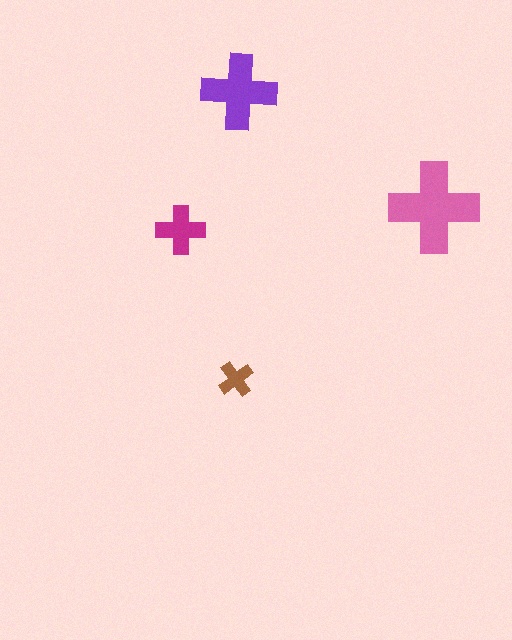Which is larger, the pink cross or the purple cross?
The pink one.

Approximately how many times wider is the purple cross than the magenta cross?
About 1.5 times wider.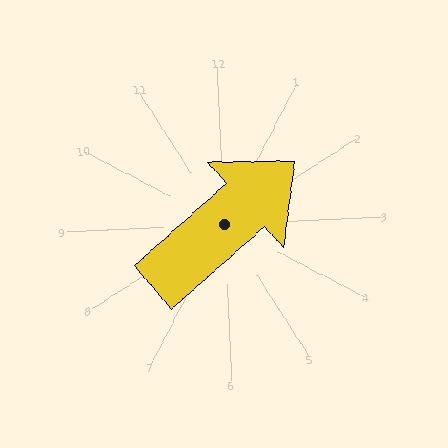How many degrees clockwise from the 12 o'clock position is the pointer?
Approximately 51 degrees.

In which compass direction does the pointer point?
Northeast.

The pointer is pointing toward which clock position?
Roughly 2 o'clock.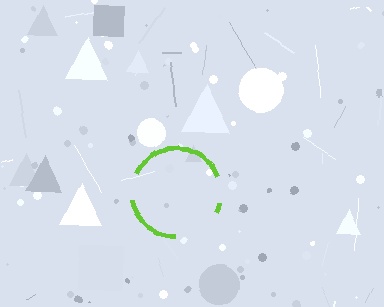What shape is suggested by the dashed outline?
The dashed outline suggests a circle.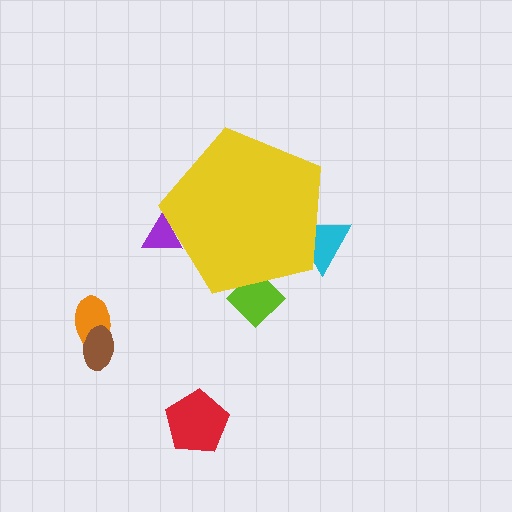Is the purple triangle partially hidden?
Yes, the purple triangle is partially hidden behind the yellow pentagon.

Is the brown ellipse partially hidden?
No, the brown ellipse is fully visible.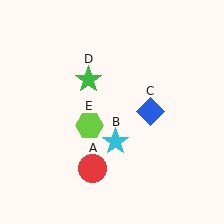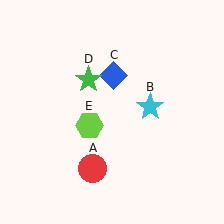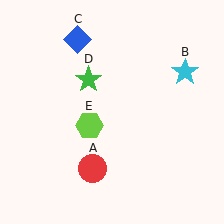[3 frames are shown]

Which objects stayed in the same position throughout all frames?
Red circle (object A) and green star (object D) and lime hexagon (object E) remained stationary.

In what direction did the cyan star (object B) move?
The cyan star (object B) moved up and to the right.